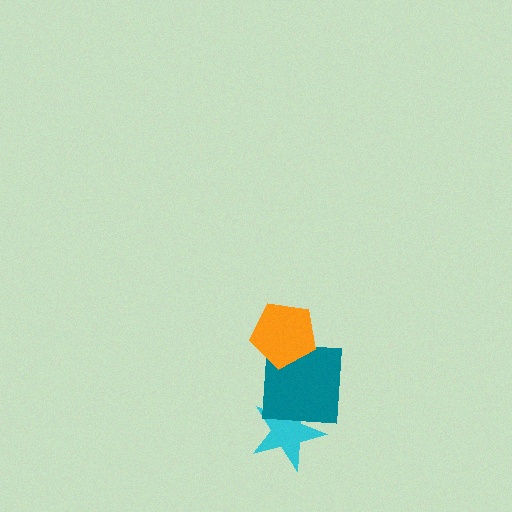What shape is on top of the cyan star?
The teal square is on top of the cyan star.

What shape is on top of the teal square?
The orange pentagon is on top of the teal square.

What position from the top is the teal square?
The teal square is 2nd from the top.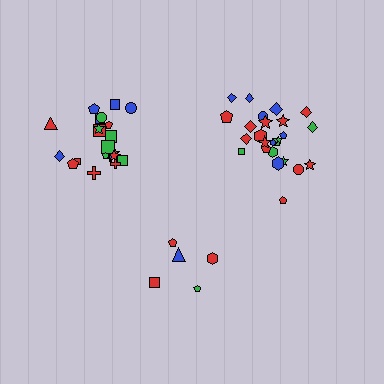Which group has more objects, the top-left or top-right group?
The top-right group.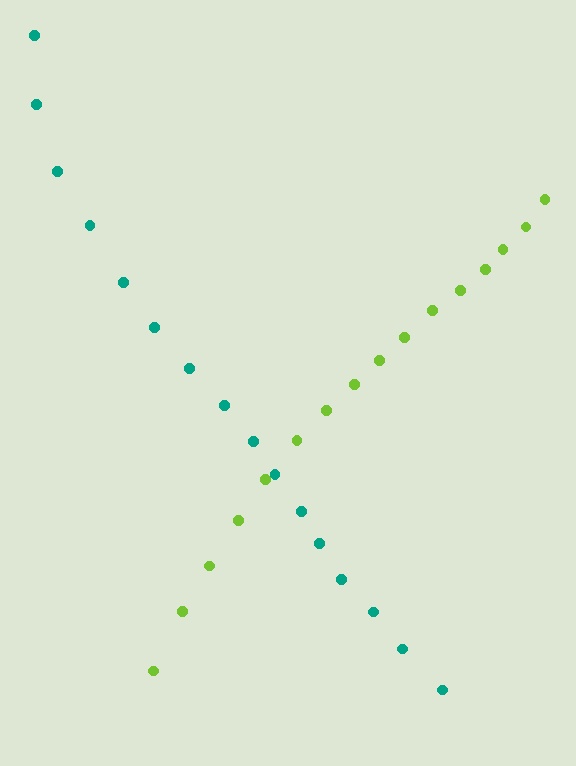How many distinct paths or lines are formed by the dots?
There are 2 distinct paths.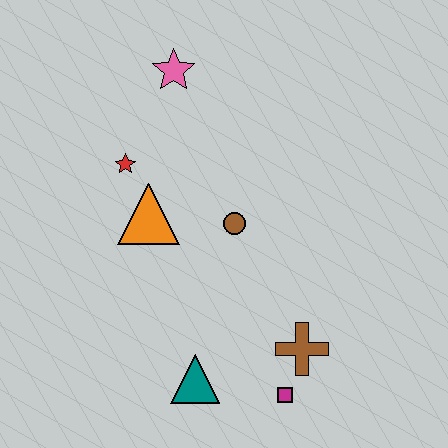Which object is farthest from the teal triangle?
The pink star is farthest from the teal triangle.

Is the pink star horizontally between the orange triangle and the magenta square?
Yes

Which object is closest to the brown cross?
The magenta square is closest to the brown cross.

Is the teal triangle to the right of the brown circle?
No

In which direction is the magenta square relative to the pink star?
The magenta square is below the pink star.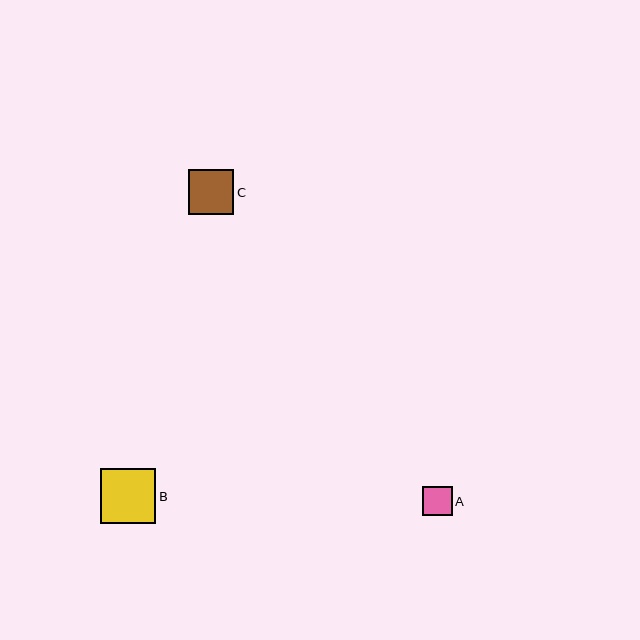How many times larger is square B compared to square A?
Square B is approximately 1.9 times the size of square A.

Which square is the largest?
Square B is the largest with a size of approximately 55 pixels.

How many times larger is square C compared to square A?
Square C is approximately 1.5 times the size of square A.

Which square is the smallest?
Square A is the smallest with a size of approximately 29 pixels.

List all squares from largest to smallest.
From largest to smallest: B, C, A.